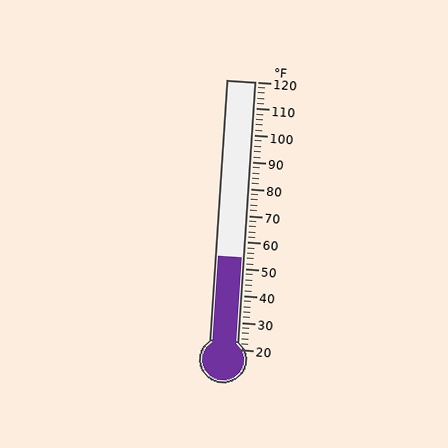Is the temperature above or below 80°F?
The temperature is below 80°F.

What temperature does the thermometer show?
The thermometer shows approximately 54°F.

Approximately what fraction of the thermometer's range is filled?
The thermometer is filled to approximately 35% of its range.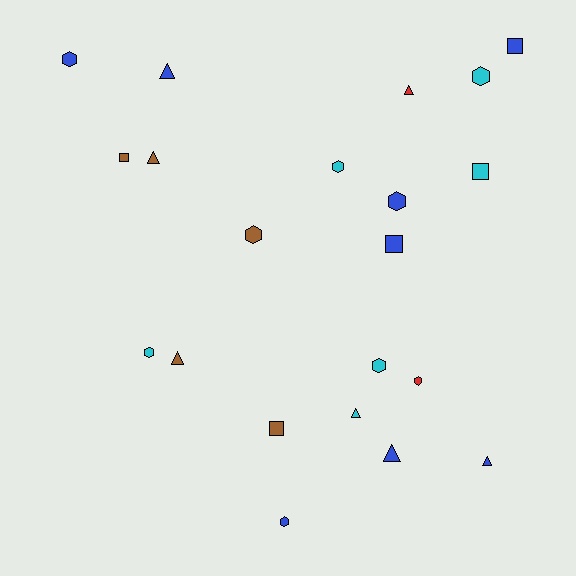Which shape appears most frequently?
Hexagon, with 9 objects.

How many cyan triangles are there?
There is 1 cyan triangle.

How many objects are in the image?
There are 21 objects.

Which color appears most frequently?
Blue, with 8 objects.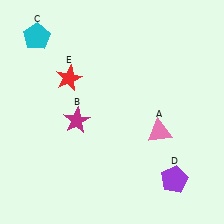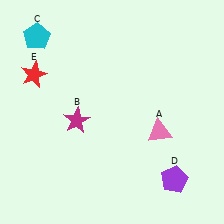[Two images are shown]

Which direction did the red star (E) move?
The red star (E) moved left.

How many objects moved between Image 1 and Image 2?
1 object moved between the two images.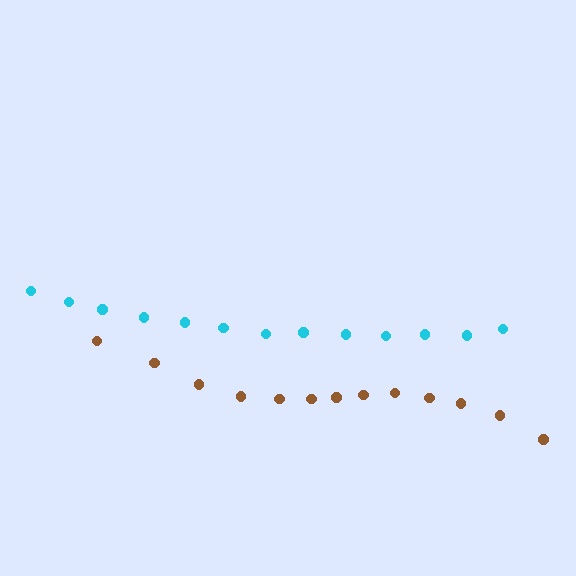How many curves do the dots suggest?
There are 2 distinct paths.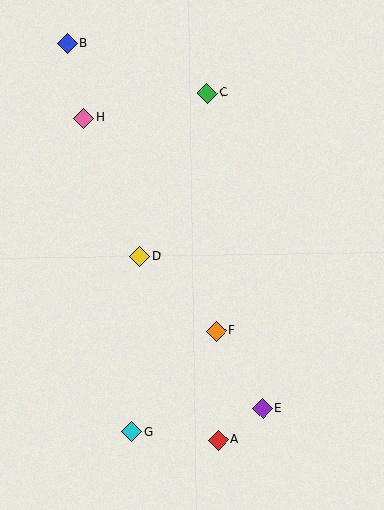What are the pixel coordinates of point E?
Point E is at (263, 408).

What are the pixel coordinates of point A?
Point A is at (218, 440).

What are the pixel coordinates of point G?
Point G is at (131, 432).